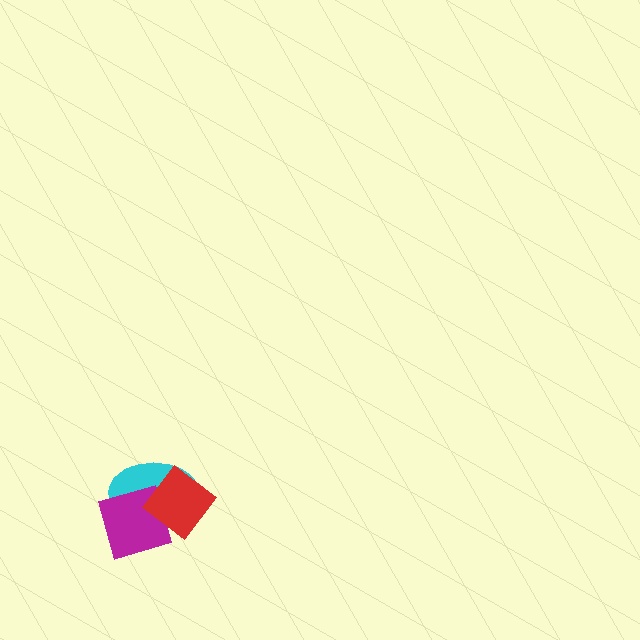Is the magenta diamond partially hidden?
Yes, it is partially covered by another shape.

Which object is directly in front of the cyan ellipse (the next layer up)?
The magenta diamond is directly in front of the cyan ellipse.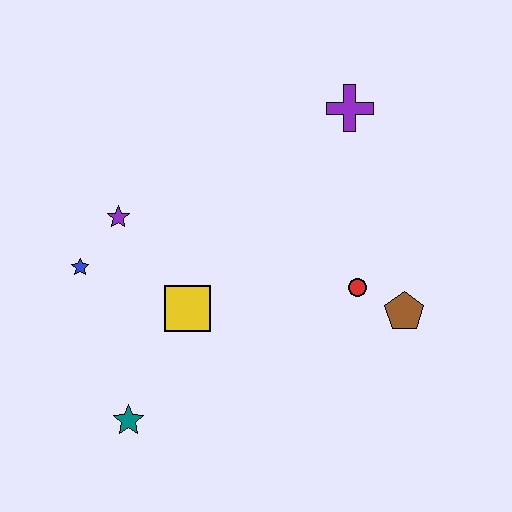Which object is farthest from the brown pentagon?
The blue star is farthest from the brown pentagon.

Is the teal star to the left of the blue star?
No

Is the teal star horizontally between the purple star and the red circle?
Yes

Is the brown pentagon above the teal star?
Yes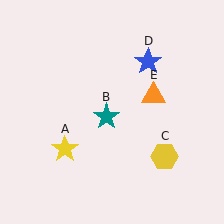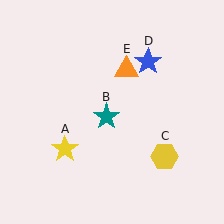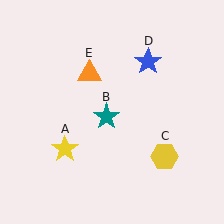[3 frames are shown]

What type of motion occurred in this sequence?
The orange triangle (object E) rotated counterclockwise around the center of the scene.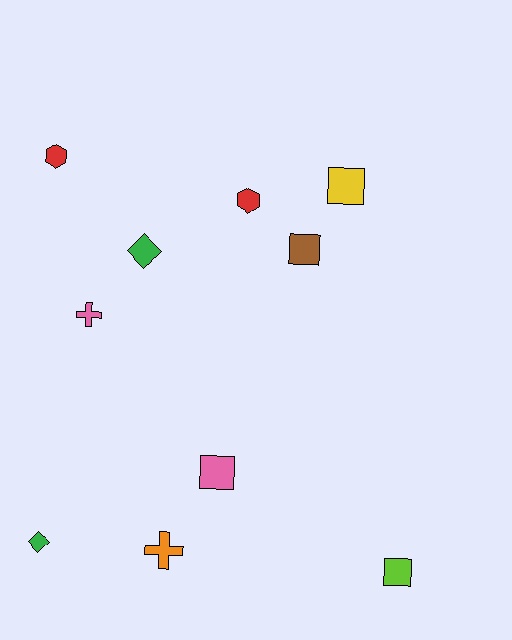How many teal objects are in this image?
There are no teal objects.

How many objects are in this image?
There are 10 objects.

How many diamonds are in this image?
There are 2 diamonds.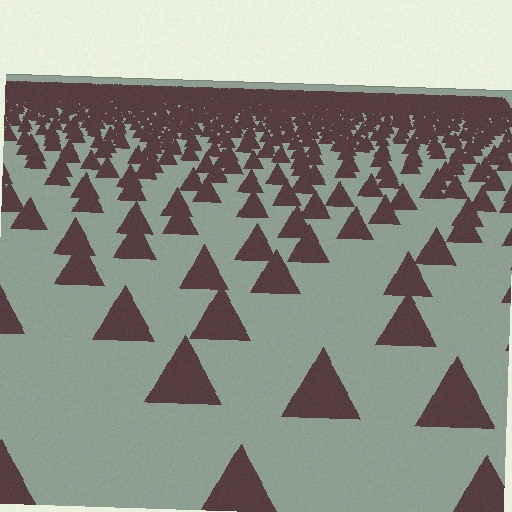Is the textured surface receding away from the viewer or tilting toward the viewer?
The surface is receding away from the viewer. Texture elements get smaller and denser toward the top.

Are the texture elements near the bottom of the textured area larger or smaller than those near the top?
Larger. Near the bottom, elements are closer to the viewer and appear at a bigger on-screen size.